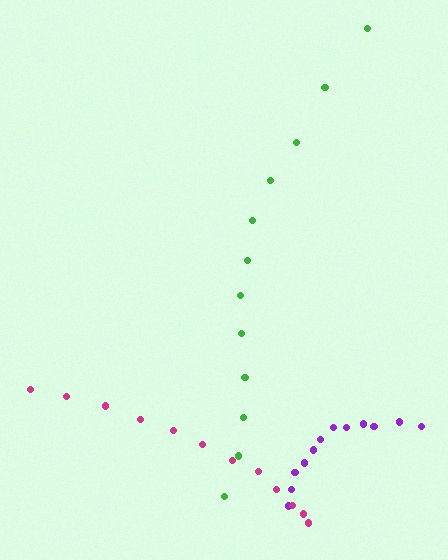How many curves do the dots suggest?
There are 3 distinct paths.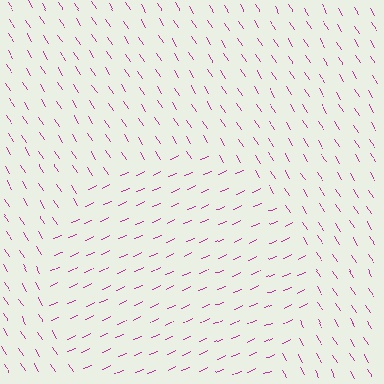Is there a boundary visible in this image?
Yes, there is a texture boundary formed by a change in line orientation.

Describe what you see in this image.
The image is filled with small magenta line segments. A circle region in the image has lines oriented differently from the surrounding lines, creating a visible texture boundary.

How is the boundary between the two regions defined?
The boundary is defined purely by a change in line orientation (approximately 80 degrees difference). All lines are the same color and thickness.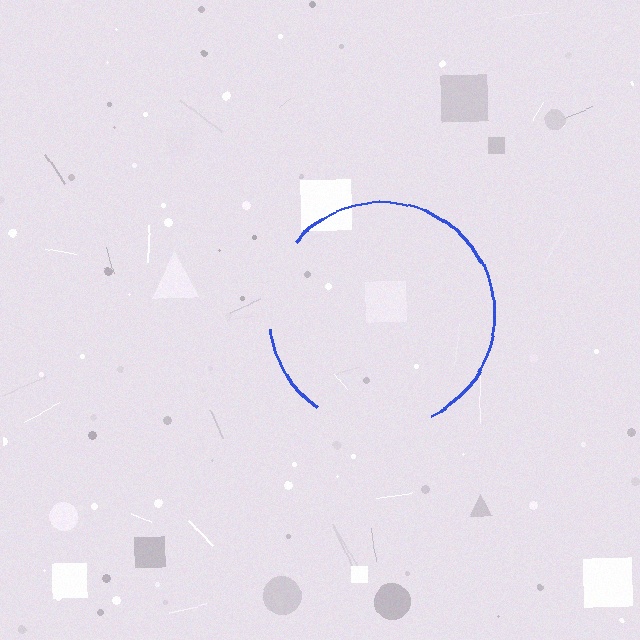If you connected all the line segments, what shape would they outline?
They would outline a circle.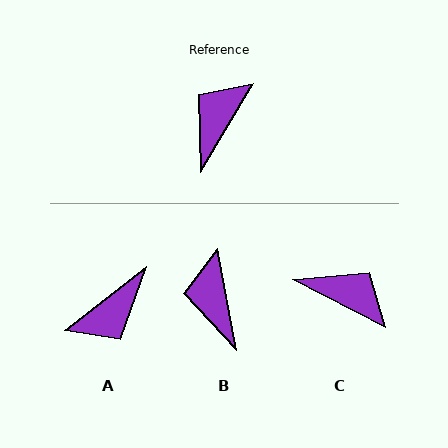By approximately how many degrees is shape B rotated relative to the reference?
Approximately 41 degrees counter-clockwise.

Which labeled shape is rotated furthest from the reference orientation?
A, about 159 degrees away.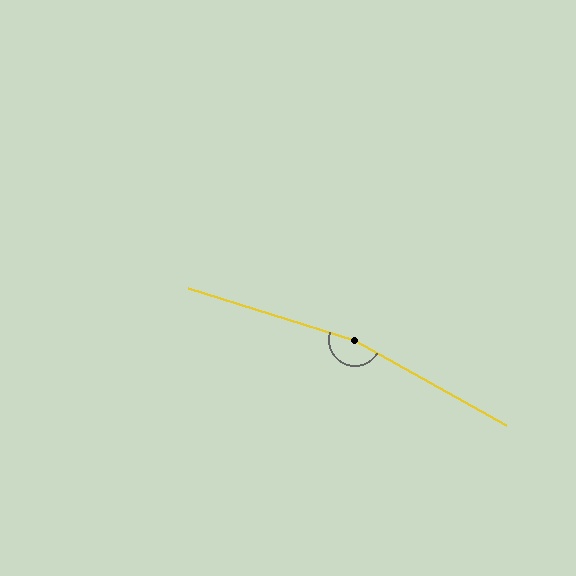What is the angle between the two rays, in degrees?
Approximately 168 degrees.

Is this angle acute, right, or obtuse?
It is obtuse.